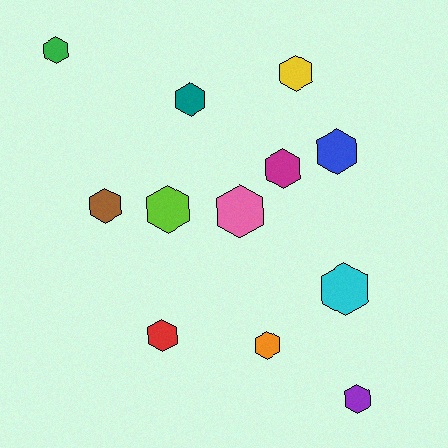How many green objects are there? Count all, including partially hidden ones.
There is 1 green object.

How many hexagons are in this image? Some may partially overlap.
There are 12 hexagons.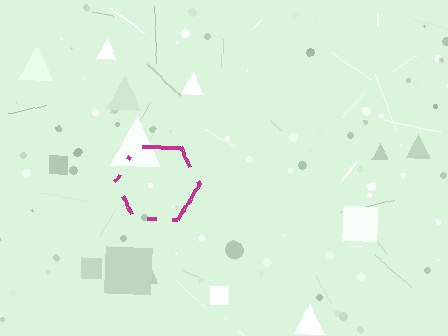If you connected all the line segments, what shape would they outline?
They would outline a hexagon.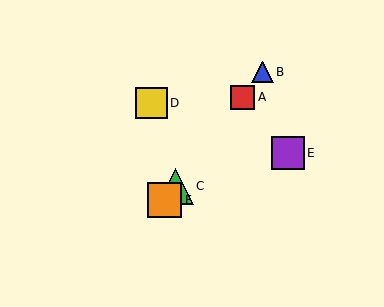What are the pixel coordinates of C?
Object C is at (175, 186).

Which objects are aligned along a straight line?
Objects A, B, C, F are aligned along a straight line.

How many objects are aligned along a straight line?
4 objects (A, B, C, F) are aligned along a straight line.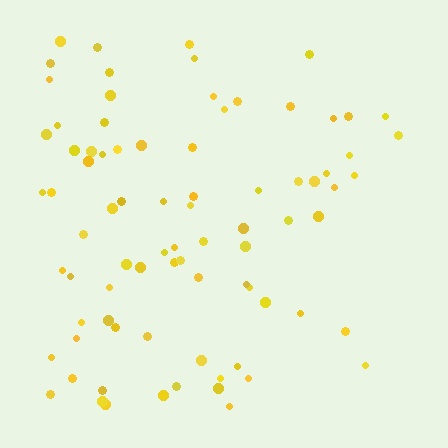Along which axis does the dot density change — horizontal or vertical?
Horizontal.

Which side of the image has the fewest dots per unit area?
The right.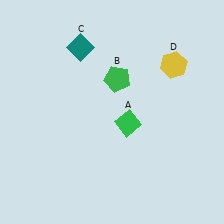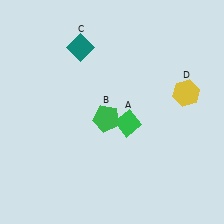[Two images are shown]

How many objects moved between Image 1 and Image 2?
2 objects moved between the two images.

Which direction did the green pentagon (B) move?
The green pentagon (B) moved down.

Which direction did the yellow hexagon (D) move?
The yellow hexagon (D) moved down.